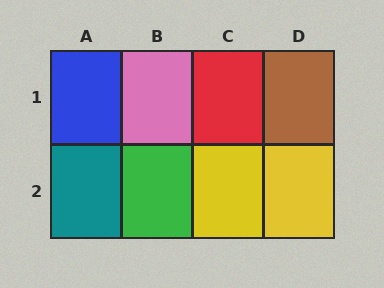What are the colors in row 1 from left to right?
Blue, pink, red, brown.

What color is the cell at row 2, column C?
Yellow.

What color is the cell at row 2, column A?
Teal.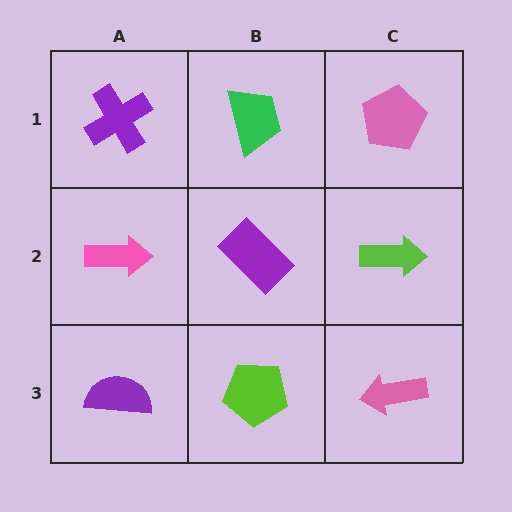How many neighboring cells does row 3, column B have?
3.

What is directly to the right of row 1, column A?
A green trapezoid.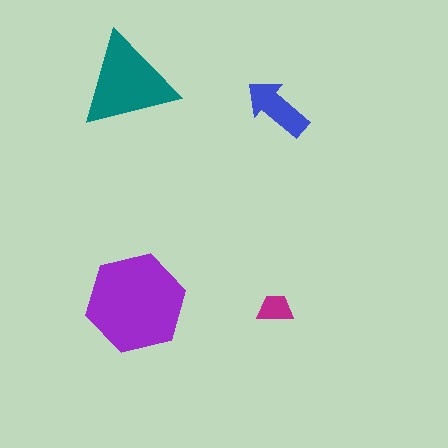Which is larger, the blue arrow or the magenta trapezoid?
The blue arrow.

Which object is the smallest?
The magenta trapezoid.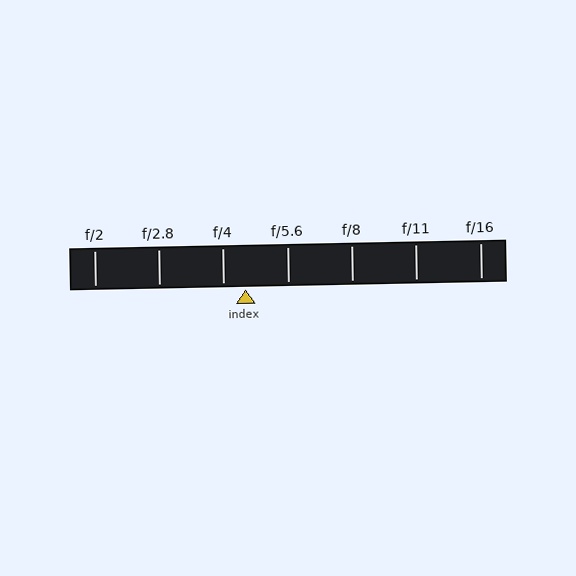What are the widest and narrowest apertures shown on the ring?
The widest aperture shown is f/2 and the narrowest is f/16.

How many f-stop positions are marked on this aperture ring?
There are 7 f-stop positions marked.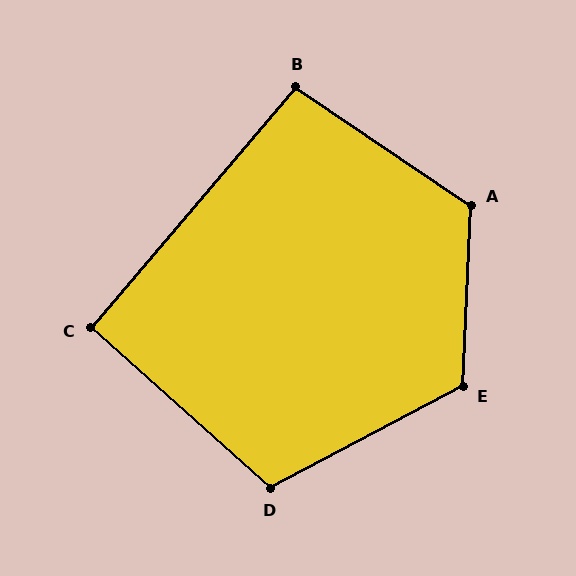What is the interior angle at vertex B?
Approximately 96 degrees (obtuse).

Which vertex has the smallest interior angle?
C, at approximately 91 degrees.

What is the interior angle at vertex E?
Approximately 121 degrees (obtuse).